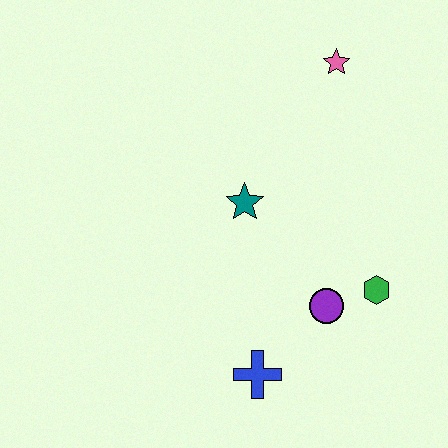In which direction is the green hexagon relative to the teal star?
The green hexagon is to the right of the teal star.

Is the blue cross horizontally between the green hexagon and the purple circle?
No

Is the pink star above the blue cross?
Yes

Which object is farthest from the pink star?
The blue cross is farthest from the pink star.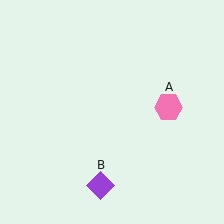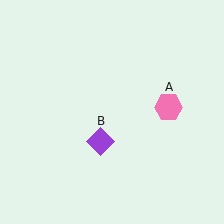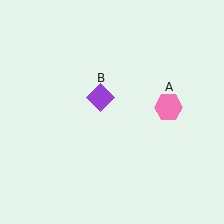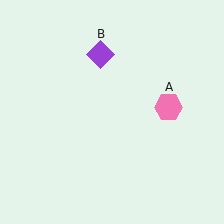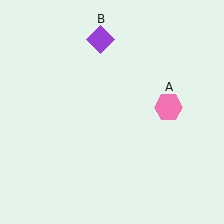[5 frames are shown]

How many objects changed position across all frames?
1 object changed position: purple diamond (object B).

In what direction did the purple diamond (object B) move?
The purple diamond (object B) moved up.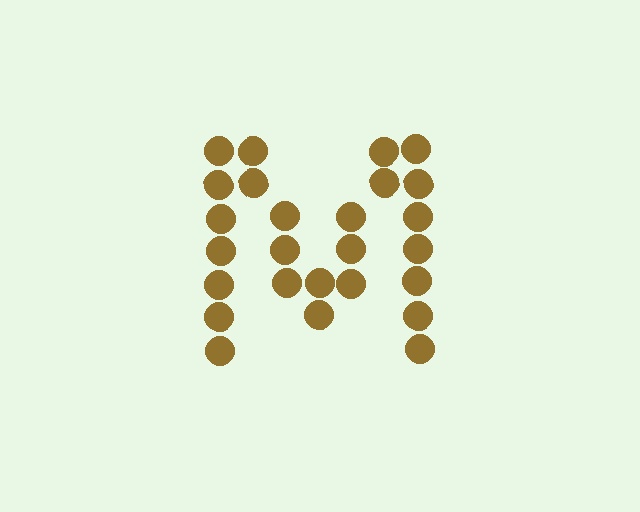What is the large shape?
The large shape is the letter M.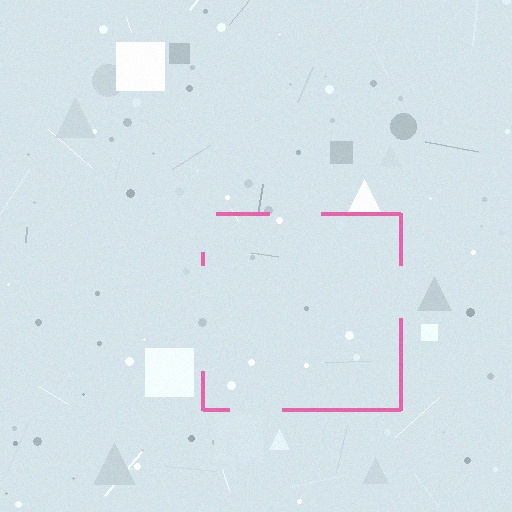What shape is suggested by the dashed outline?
The dashed outline suggests a square.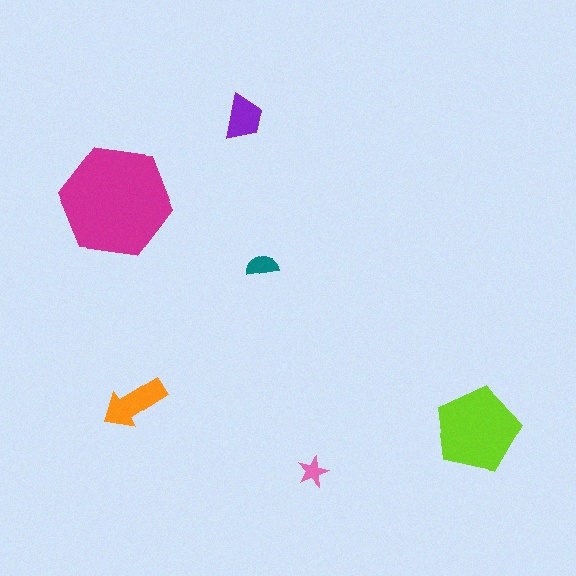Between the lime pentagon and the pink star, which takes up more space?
The lime pentagon.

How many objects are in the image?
There are 6 objects in the image.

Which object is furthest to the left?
The magenta hexagon is leftmost.